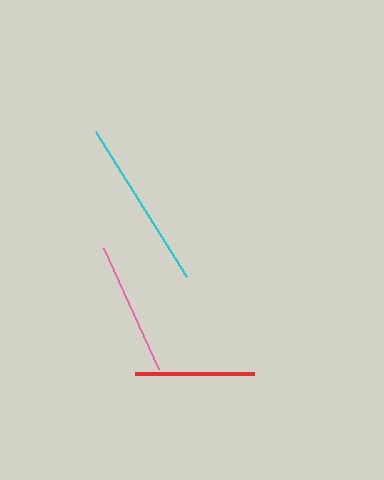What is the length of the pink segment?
The pink segment is approximately 133 pixels long.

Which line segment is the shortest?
The red line is the shortest at approximately 119 pixels.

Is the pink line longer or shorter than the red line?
The pink line is longer than the red line.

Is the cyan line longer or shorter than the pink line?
The cyan line is longer than the pink line.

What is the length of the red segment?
The red segment is approximately 119 pixels long.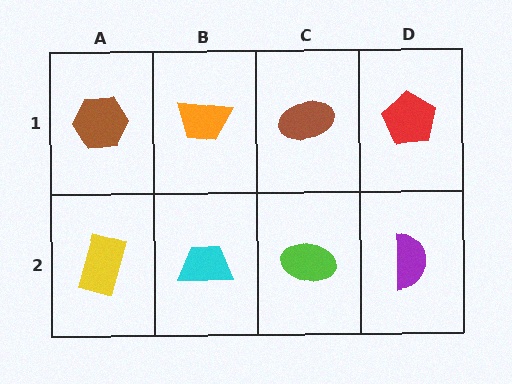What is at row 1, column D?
A red pentagon.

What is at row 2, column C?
A lime ellipse.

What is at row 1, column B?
An orange trapezoid.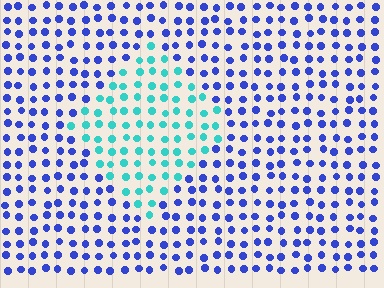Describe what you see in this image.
The image is filled with small blue elements in a uniform arrangement. A diamond-shaped region is visible where the elements are tinted to a slightly different hue, forming a subtle color boundary.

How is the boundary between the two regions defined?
The boundary is defined purely by a slight shift in hue (about 57 degrees). Spacing, size, and orientation are identical on both sides.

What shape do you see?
I see a diamond.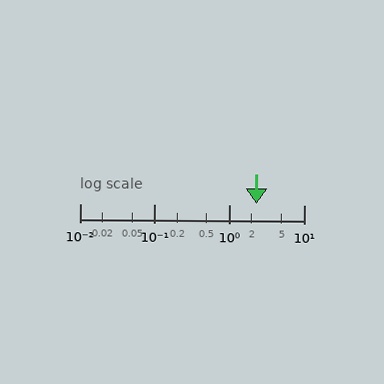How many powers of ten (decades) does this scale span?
The scale spans 3 decades, from 0.01 to 10.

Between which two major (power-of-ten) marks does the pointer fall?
The pointer is between 1 and 10.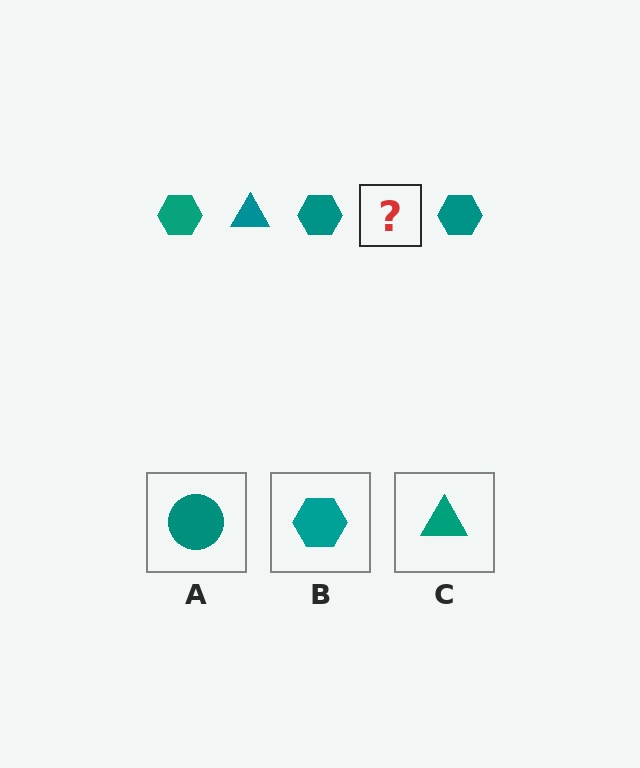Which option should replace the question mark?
Option C.